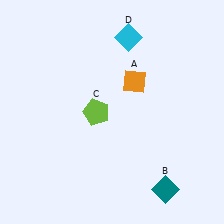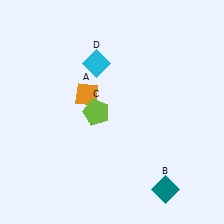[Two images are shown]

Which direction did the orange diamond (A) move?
The orange diamond (A) moved left.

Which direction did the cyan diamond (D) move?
The cyan diamond (D) moved left.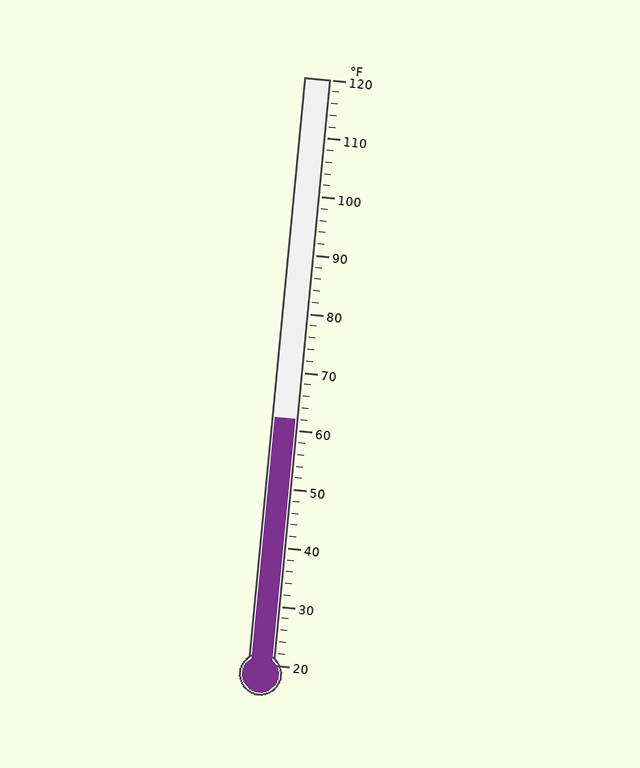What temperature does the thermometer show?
The thermometer shows approximately 62°F.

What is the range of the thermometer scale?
The thermometer scale ranges from 20°F to 120°F.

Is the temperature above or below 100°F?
The temperature is below 100°F.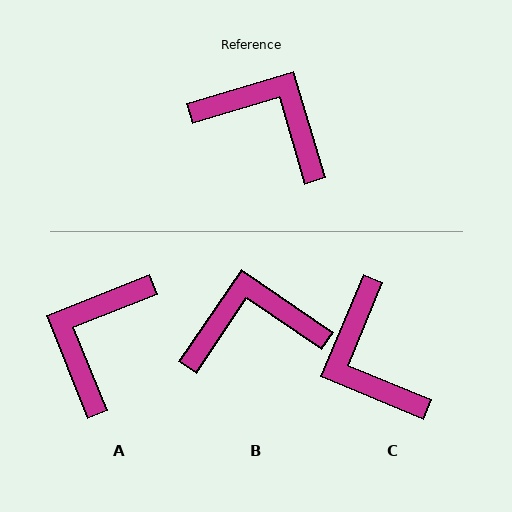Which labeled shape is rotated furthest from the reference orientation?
C, about 141 degrees away.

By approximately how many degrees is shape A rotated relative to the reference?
Approximately 95 degrees counter-clockwise.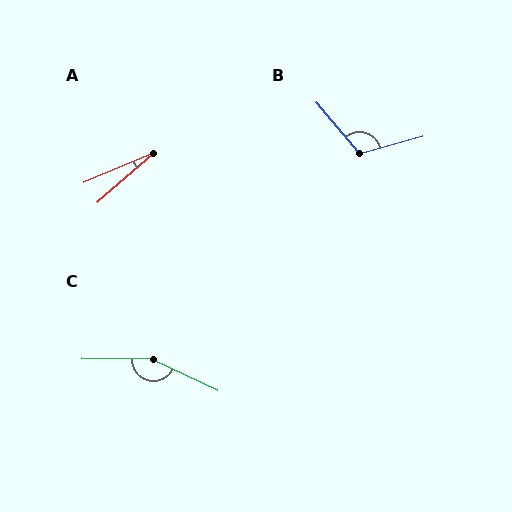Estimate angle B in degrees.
Approximately 114 degrees.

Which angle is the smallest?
A, at approximately 18 degrees.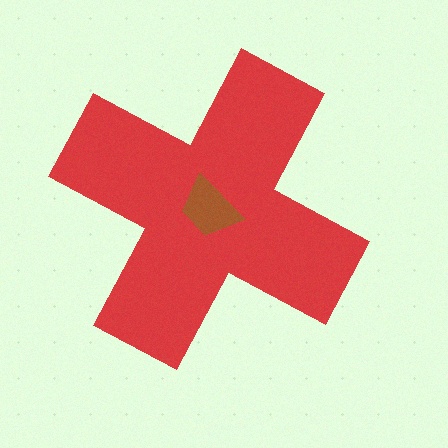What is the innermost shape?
The brown trapezoid.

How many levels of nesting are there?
2.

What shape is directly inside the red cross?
The brown trapezoid.